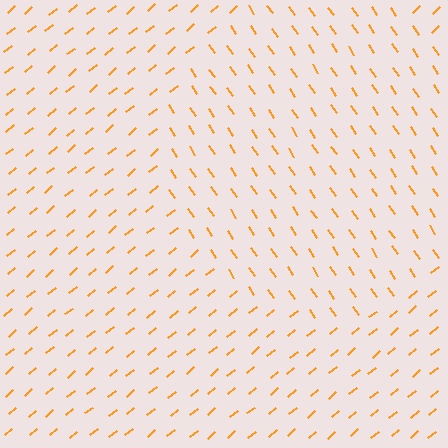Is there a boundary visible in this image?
Yes, there is a texture boundary formed by a change in line orientation.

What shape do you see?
I see a circle.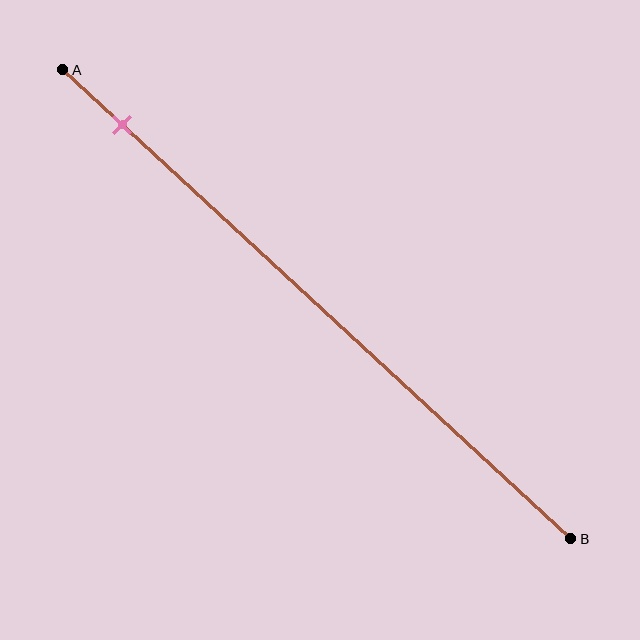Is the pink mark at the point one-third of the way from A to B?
No, the mark is at about 10% from A, not at the 33% one-third point.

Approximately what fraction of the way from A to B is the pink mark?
The pink mark is approximately 10% of the way from A to B.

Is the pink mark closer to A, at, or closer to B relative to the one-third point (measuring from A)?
The pink mark is closer to point A than the one-third point of segment AB.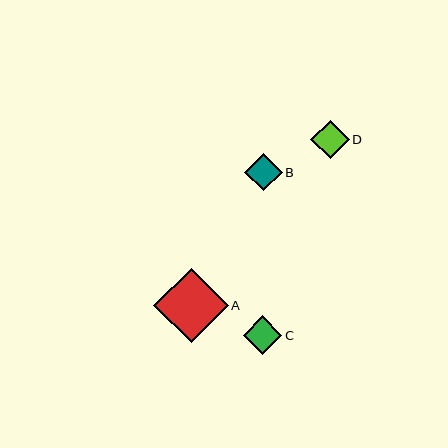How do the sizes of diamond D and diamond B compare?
Diamond D and diamond B are approximately the same size.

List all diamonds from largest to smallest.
From largest to smallest: A, C, D, B.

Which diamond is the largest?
Diamond A is the largest with a size of approximately 75 pixels.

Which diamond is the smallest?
Diamond B is the smallest with a size of approximately 37 pixels.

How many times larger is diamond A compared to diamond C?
Diamond A is approximately 1.9 times the size of diamond C.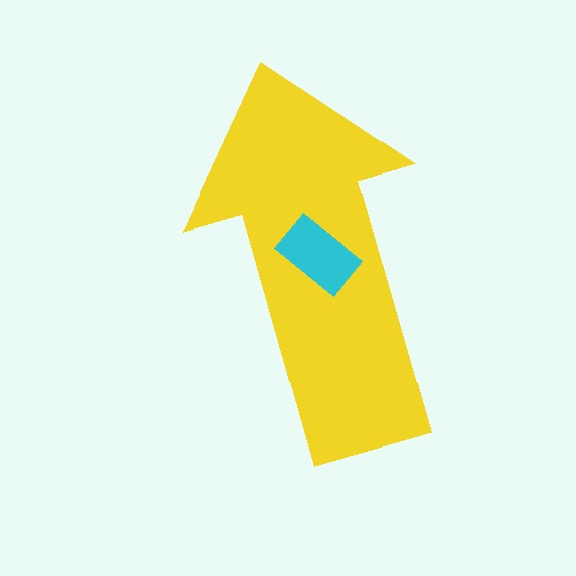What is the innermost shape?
The cyan rectangle.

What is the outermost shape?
The yellow arrow.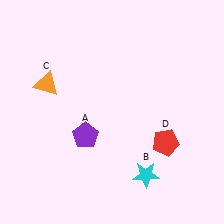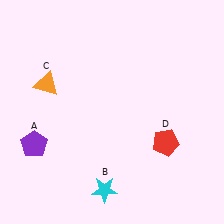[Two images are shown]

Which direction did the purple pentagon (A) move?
The purple pentagon (A) moved left.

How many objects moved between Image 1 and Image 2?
2 objects moved between the two images.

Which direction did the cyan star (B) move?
The cyan star (B) moved left.